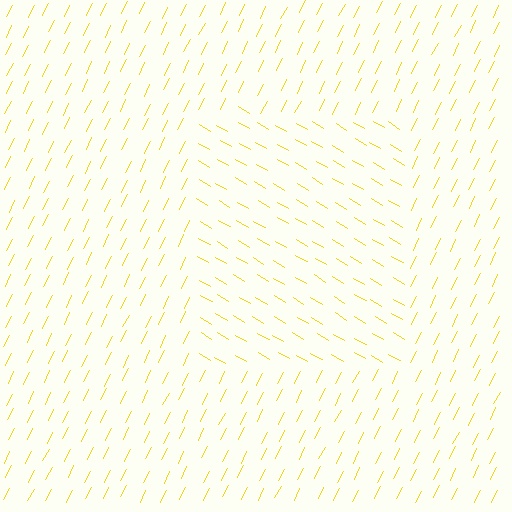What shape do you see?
I see a rectangle.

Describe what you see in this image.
The image is filled with small yellow line segments. A rectangle region in the image has lines oriented differently from the surrounding lines, creating a visible texture boundary.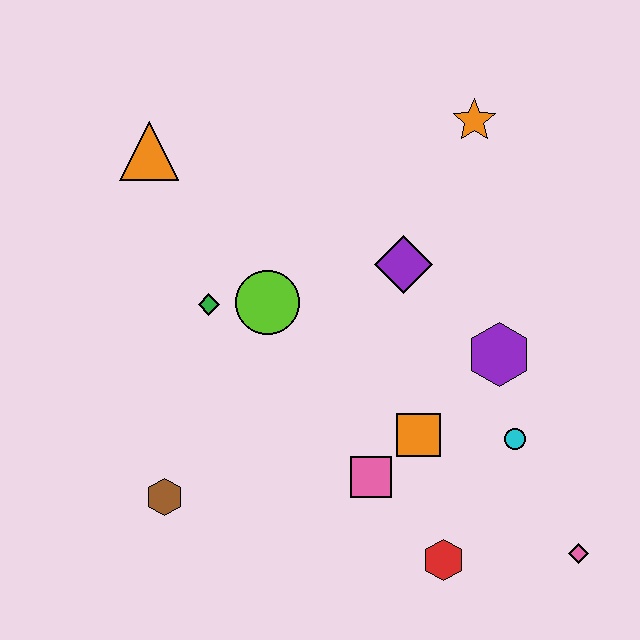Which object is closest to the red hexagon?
The pink square is closest to the red hexagon.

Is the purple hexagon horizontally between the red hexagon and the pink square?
No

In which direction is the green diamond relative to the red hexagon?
The green diamond is above the red hexagon.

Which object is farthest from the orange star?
The brown hexagon is farthest from the orange star.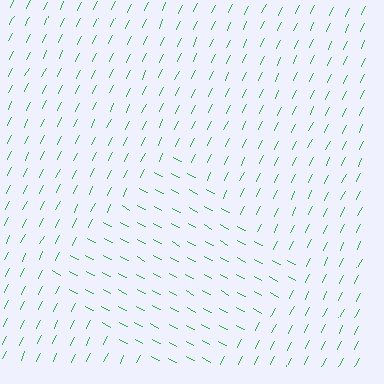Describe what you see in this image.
The image is filled with small green line segments. A diamond region in the image has lines oriented differently from the surrounding lines, creating a visible texture boundary.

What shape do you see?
I see a diamond.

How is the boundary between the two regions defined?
The boundary is defined purely by a change in line orientation (approximately 88 degrees difference). All lines are the same color and thickness.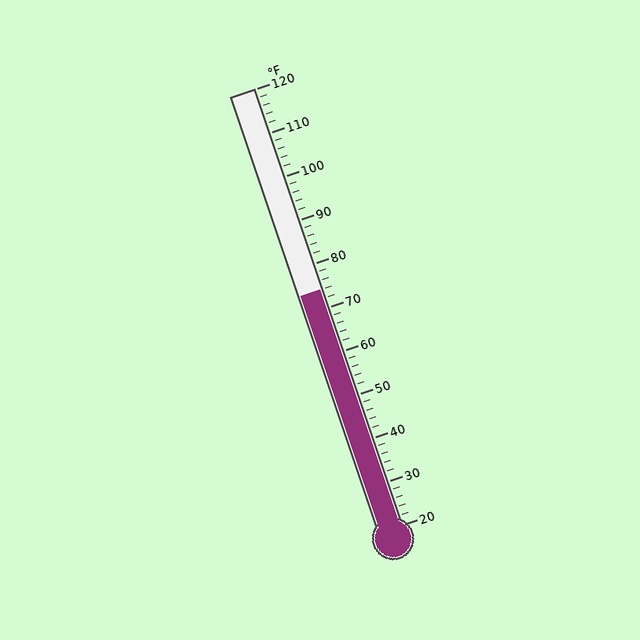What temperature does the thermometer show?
The thermometer shows approximately 74°F.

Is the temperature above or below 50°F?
The temperature is above 50°F.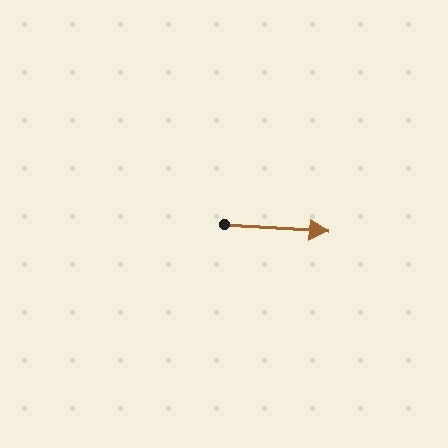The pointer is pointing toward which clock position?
Roughly 3 o'clock.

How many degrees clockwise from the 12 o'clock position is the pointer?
Approximately 94 degrees.